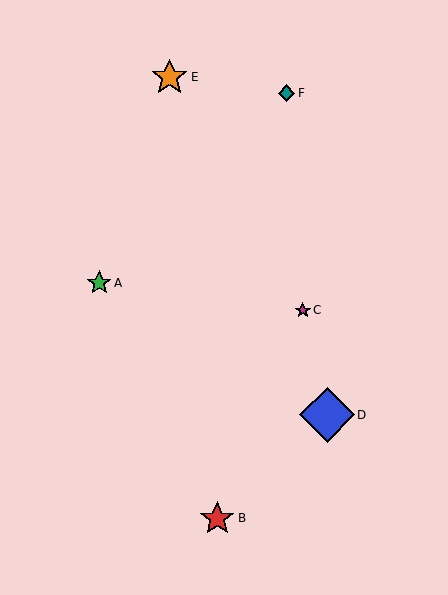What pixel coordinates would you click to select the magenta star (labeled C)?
Click at (303, 310) to select the magenta star C.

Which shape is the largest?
The blue diamond (labeled D) is the largest.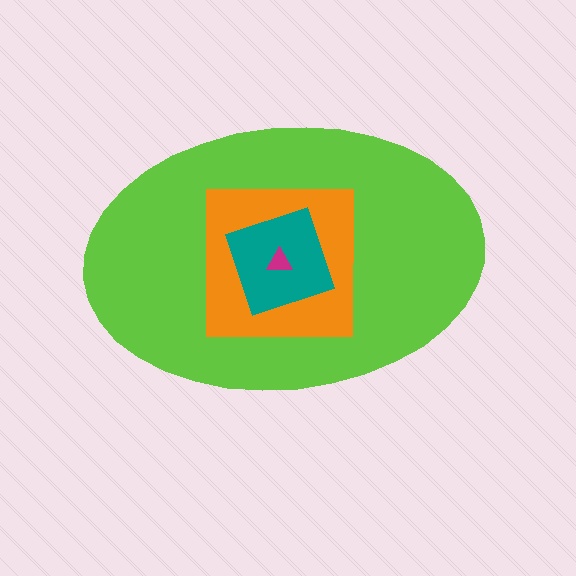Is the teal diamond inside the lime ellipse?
Yes.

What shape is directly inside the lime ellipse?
The orange square.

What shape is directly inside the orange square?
The teal diamond.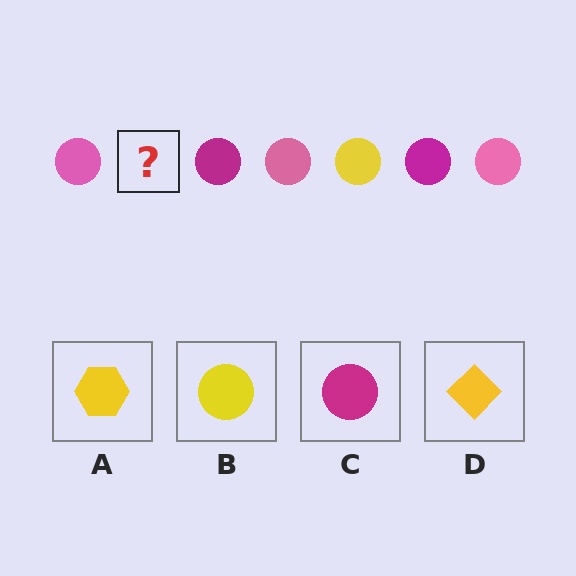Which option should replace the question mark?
Option B.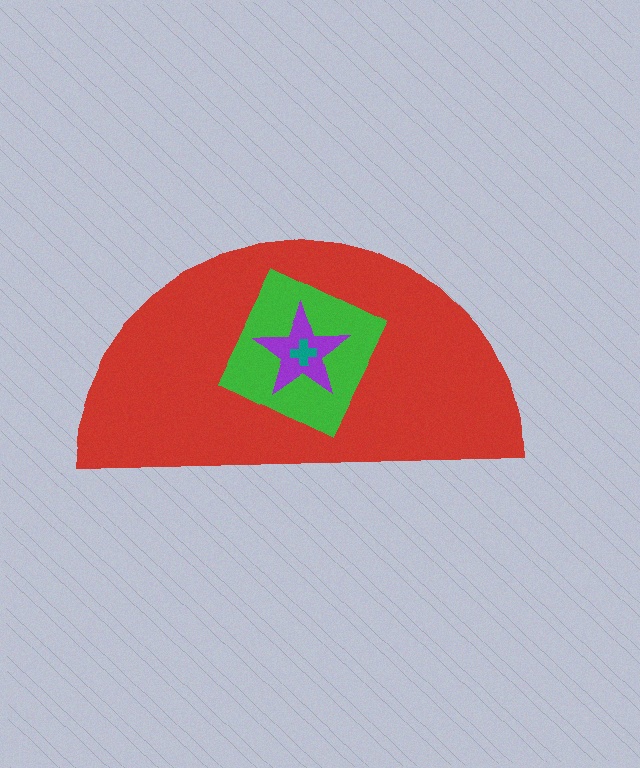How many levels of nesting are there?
4.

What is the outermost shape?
The red semicircle.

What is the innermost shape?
The teal cross.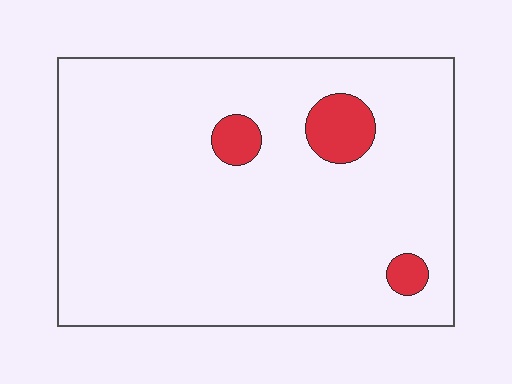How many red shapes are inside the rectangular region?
3.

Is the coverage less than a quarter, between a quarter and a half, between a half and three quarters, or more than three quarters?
Less than a quarter.